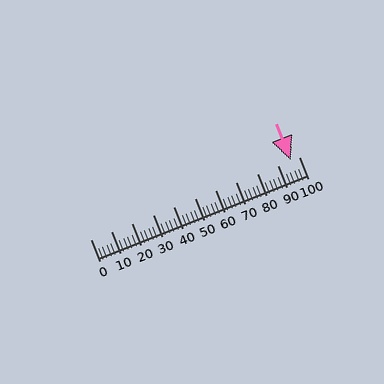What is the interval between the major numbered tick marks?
The major tick marks are spaced 10 units apart.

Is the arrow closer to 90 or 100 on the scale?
The arrow is closer to 100.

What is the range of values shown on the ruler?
The ruler shows values from 0 to 100.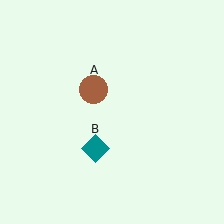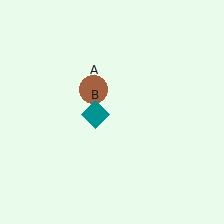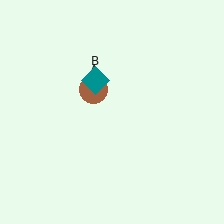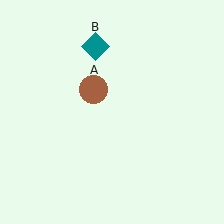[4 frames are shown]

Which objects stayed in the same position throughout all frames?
Brown circle (object A) remained stationary.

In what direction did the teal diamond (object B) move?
The teal diamond (object B) moved up.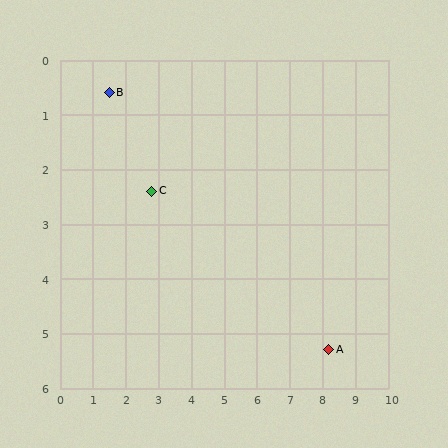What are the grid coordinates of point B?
Point B is at approximately (1.5, 0.6).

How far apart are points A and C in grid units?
Points A and C are about 6.1 grid units apart.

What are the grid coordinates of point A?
Point A is at approximately (8.2, 5.3).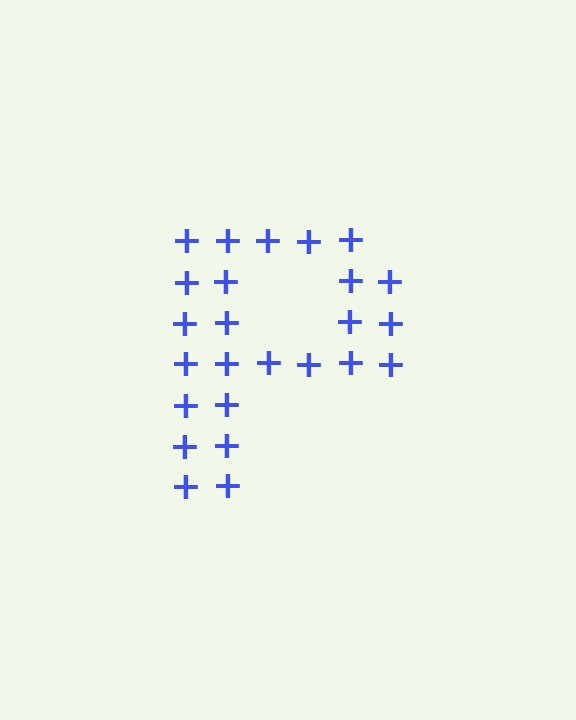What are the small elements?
The small elements are plus signs.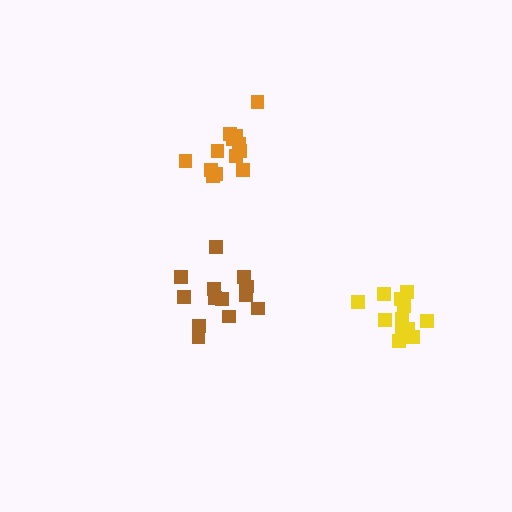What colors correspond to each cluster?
The clusters are colored: orange, yellow, brown.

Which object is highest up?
The orange cluster is topmost.